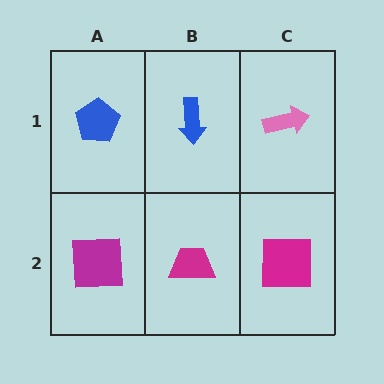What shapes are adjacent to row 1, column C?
A magenta square (row 2, column C), a blue arrow (row 1, column B).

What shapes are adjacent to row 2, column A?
A blue pentagon (row 1, column A), a magenta trapezoid (row 2, column B).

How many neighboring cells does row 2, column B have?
3.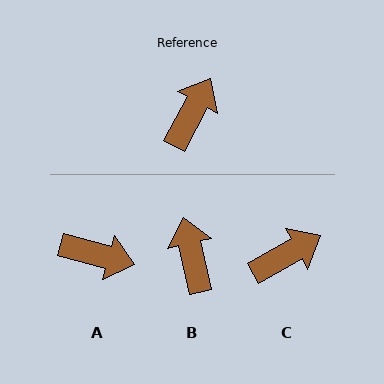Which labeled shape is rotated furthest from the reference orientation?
A, about 77 degrees away.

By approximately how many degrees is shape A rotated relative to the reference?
Approximately 77 degrees clockwise.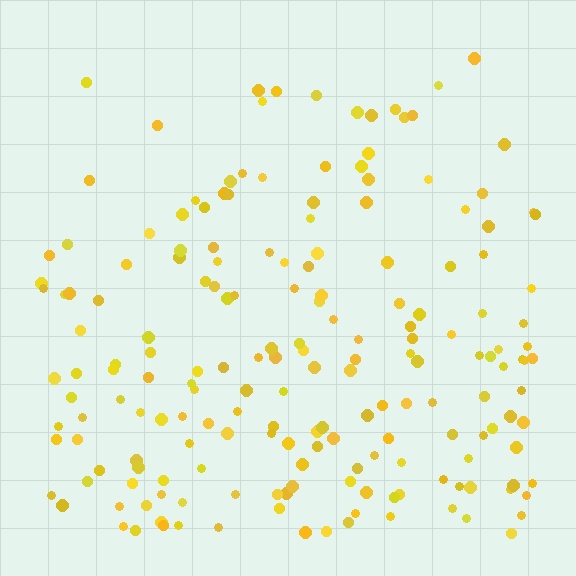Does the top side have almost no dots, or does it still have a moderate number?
Still a moderate number, just noticeably fewer than the bottom.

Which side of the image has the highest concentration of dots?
The bottom.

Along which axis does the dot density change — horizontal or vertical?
Vertical.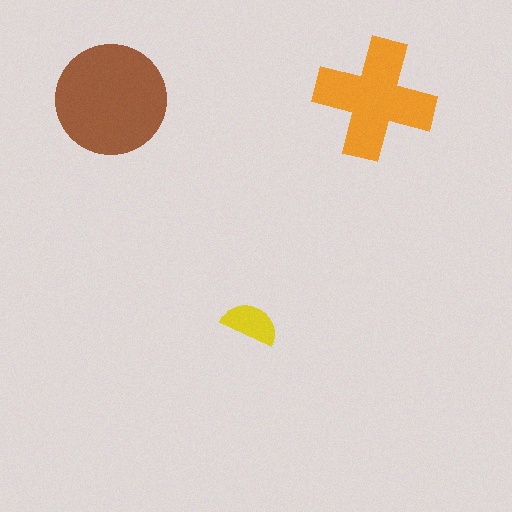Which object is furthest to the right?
The orange cross is rightmost.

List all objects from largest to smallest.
The brown circle, the orange cross, the yellow semicircle.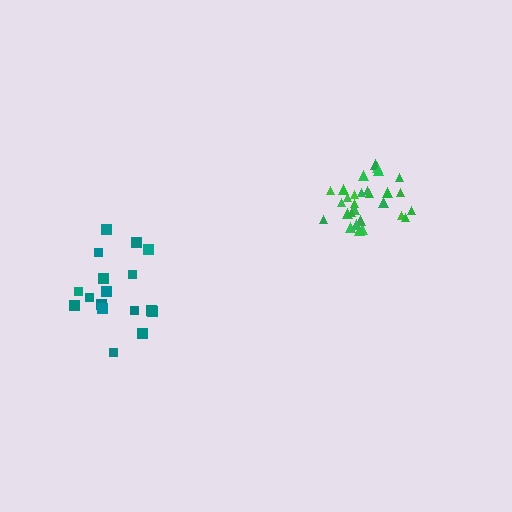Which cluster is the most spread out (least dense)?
Teal.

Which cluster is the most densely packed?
Green.